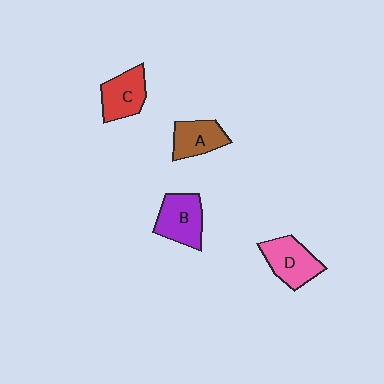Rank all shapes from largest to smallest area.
From largest to smallest: D (pink), B (purple), C (red), A (brown).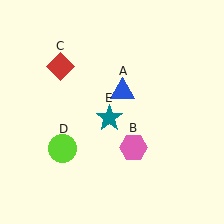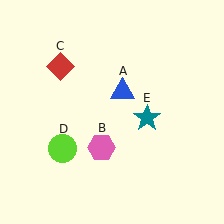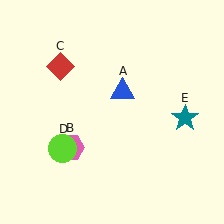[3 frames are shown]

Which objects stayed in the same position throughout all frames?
Blue triangle (object A) and red diamond (object C) and lime circle (object D) remained stationary.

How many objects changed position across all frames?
2 objects changed position: pink hexagon (object B), teal star (object E).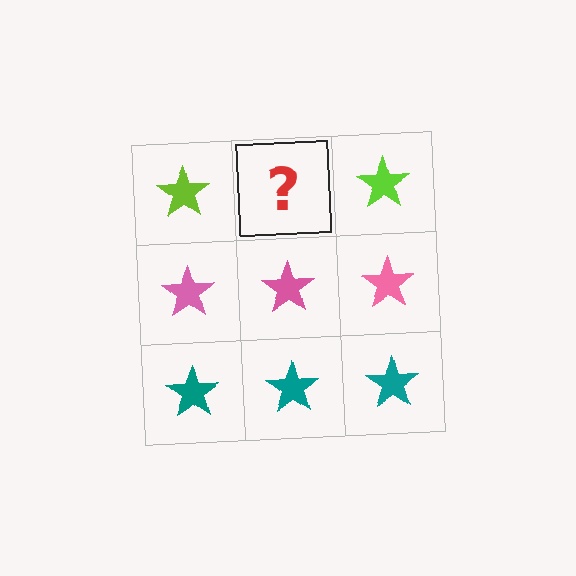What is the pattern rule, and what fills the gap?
The rule is that each row has a consistent color. The gap should be filled with a lime star.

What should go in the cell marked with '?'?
The missing cell should contain a lime star.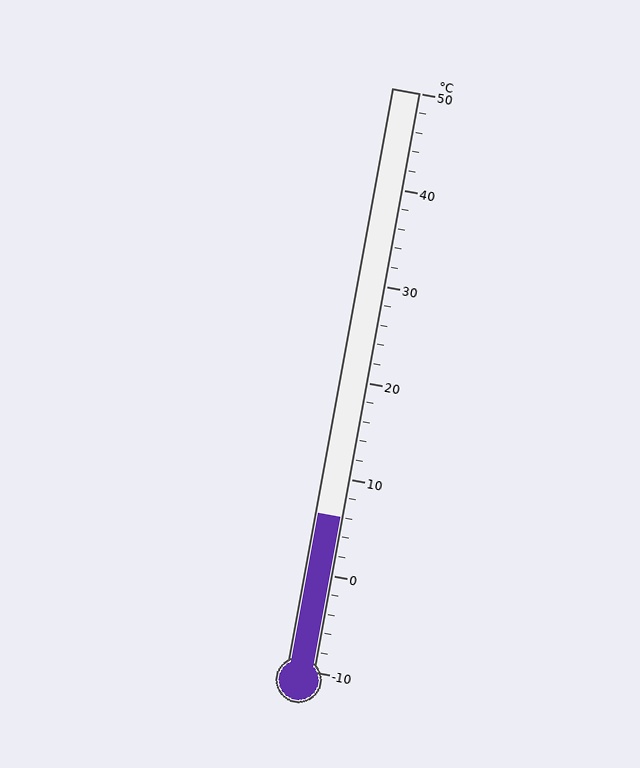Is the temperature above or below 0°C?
The temperature is above 0°C.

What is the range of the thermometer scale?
The thermometer scale ranges from -10°C to 50°C.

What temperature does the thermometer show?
The thermometer shows approximately 6°C.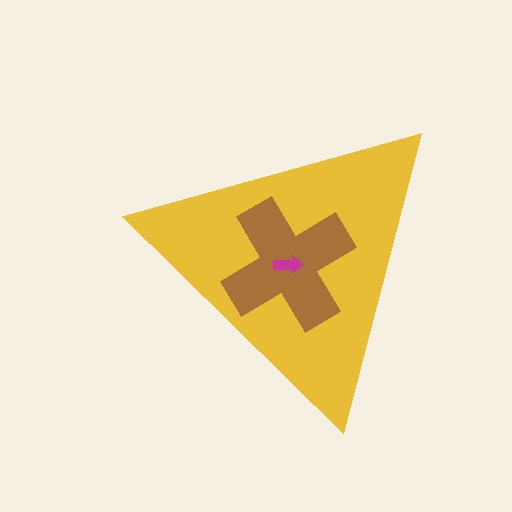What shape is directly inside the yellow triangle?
The brown cross.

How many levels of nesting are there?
3.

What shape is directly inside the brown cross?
The magenta arrow.